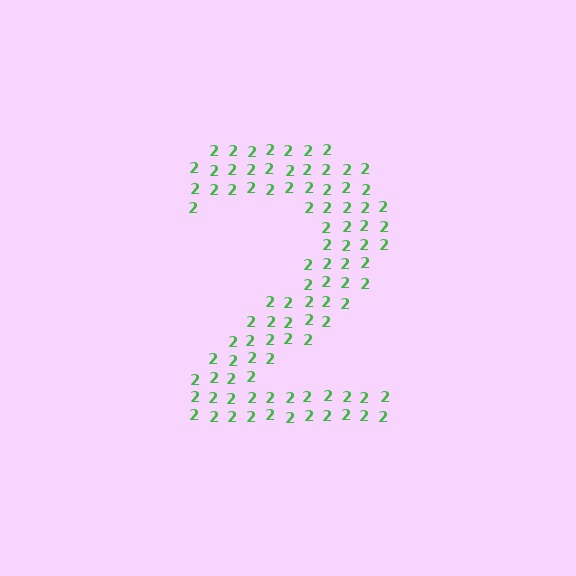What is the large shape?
The large shape is the digit 2.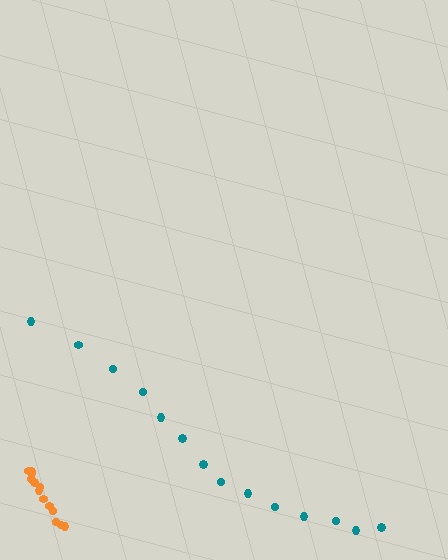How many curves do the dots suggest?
There are 2 distinct paths.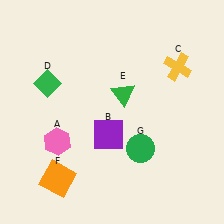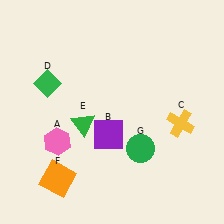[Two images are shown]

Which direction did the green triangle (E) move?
The green triangle (E) moved left.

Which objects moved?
The objects that moved are: the yellow cross (C), the green triangle (E).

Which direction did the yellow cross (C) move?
The yellow cross (C) moved down.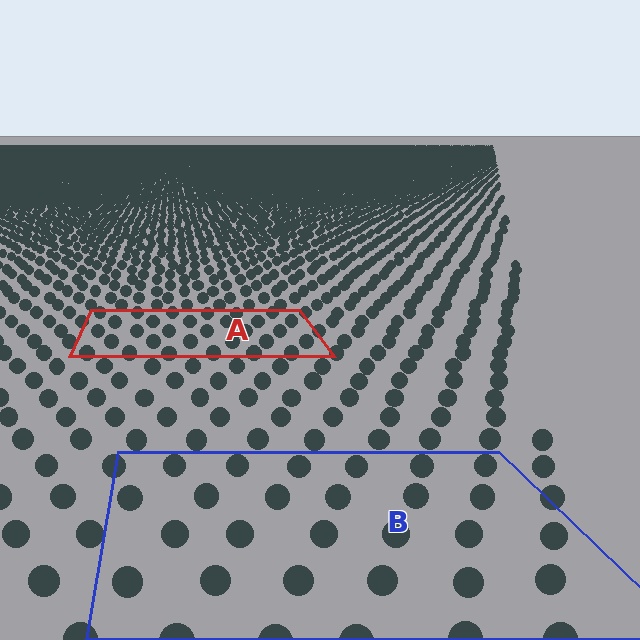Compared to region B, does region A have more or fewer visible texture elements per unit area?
Region A has more texture elements per unit area — they are packed more densely because it is farther away.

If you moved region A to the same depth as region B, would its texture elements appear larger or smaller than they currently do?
They would appear larger. At a closer depth, the same texture elements are projected at a bigger on-screen size.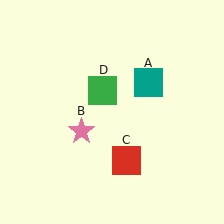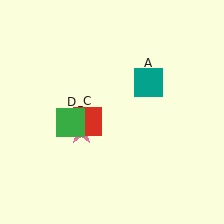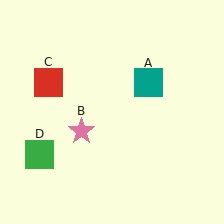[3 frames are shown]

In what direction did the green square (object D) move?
The green square (object D) moved down and to the left.